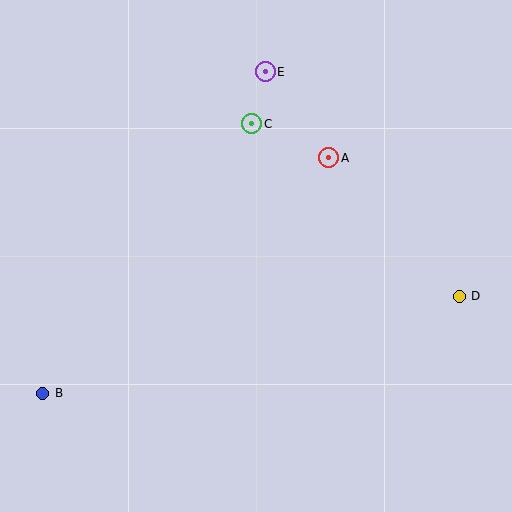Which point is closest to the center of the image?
Point A at (329, 158) is closest to the center.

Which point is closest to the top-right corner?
Point A is closest to the top-right corner.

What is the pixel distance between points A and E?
The distance between A and E is 107 pixels.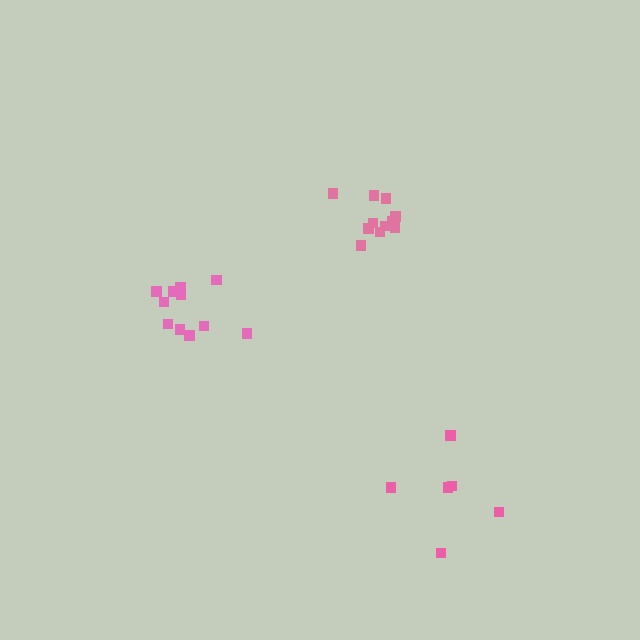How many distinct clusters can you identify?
There are 3 distinct clusters.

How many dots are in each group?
Group 1: 11 dots, Group 2: 11 dots, Group 3: 6 dots (28 total).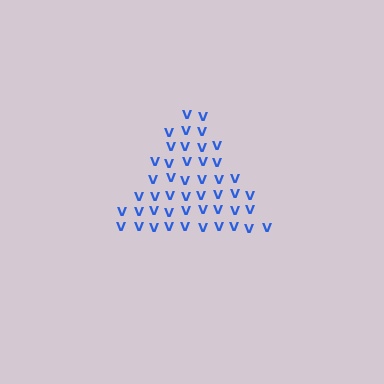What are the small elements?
The small elements are letter V's.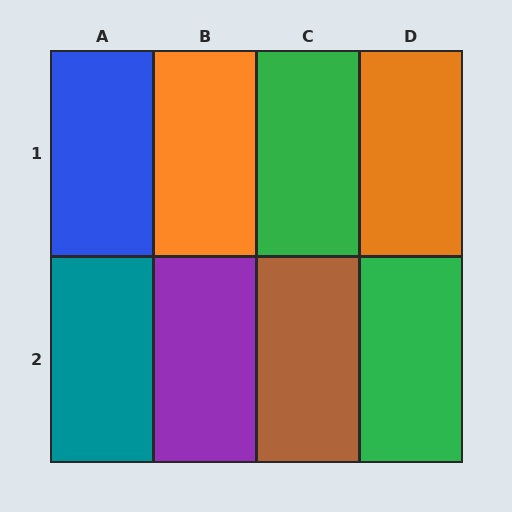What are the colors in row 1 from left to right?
Blue, orange, green, orange.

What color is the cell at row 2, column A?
Teal.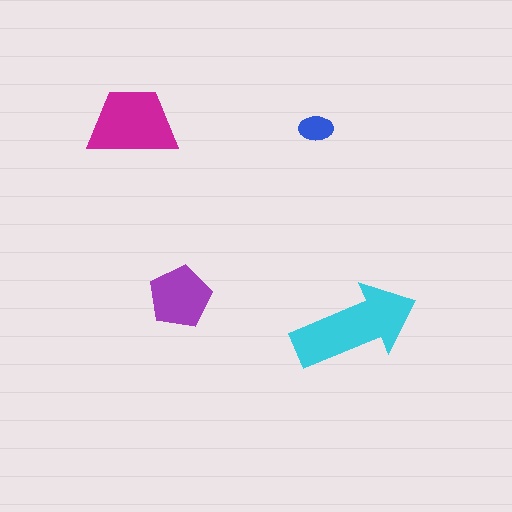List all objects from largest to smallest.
The cyan arrow, the magenta trapezoid, the purple pentagon, the blue ellipse.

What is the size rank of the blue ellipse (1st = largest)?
4th.